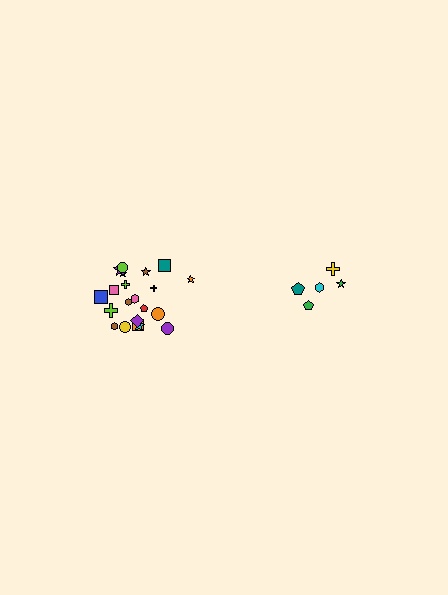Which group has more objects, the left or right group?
The left group.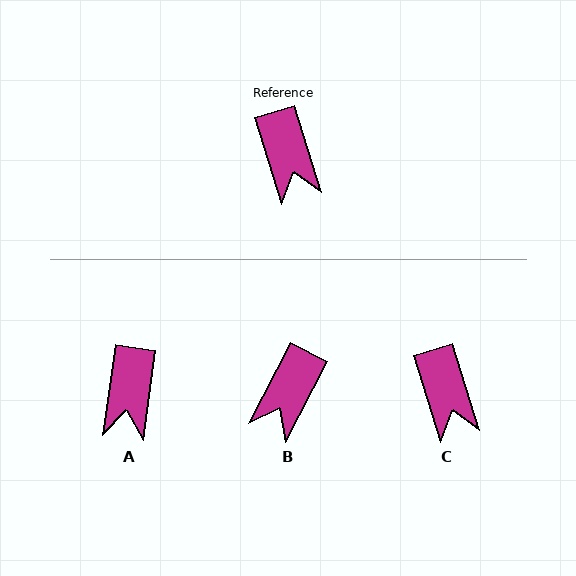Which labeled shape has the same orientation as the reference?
C.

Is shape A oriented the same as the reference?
No, it is off by about 25 degrees.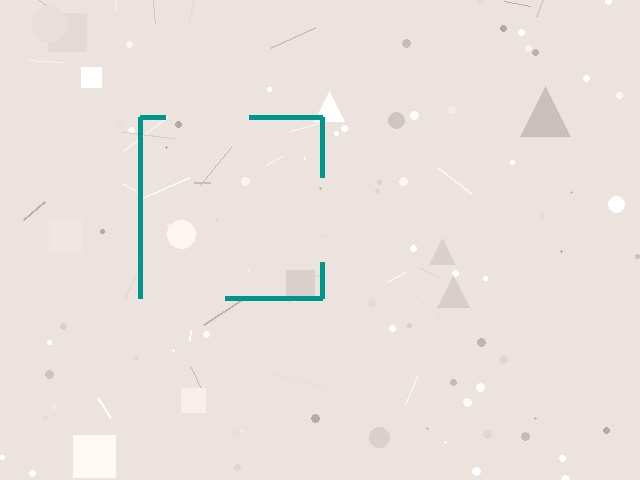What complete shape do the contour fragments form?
The contour fragments form a square.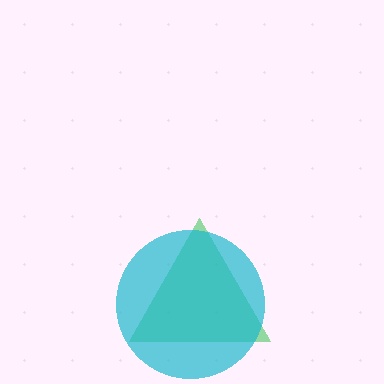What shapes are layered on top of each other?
The layered shapes are: a green triangle, a cyan circle.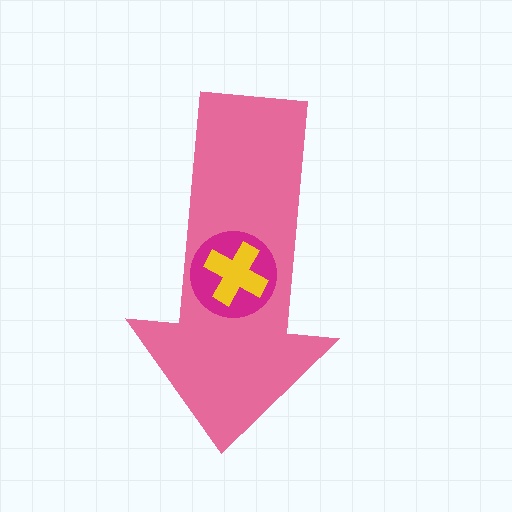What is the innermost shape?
The yellow cross.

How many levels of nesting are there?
3.